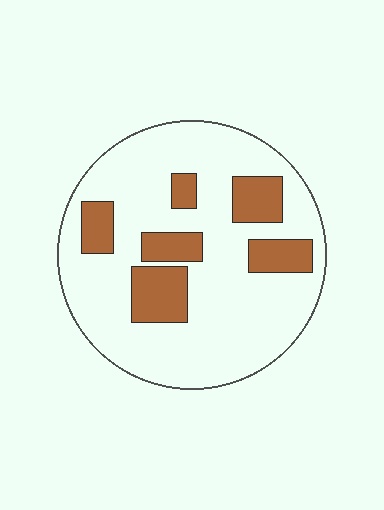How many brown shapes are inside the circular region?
6.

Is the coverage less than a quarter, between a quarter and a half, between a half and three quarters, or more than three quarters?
Less than a quarter.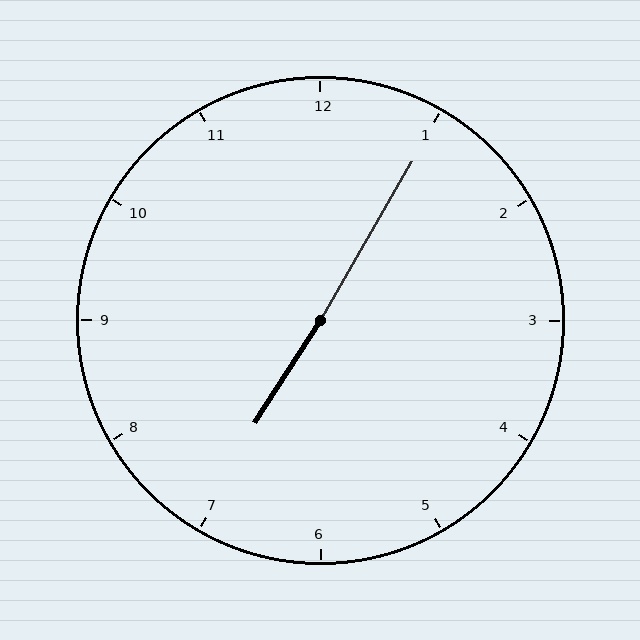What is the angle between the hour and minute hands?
Approximately 178 degrees.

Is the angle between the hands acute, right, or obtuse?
It is obtuse.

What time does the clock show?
7:05.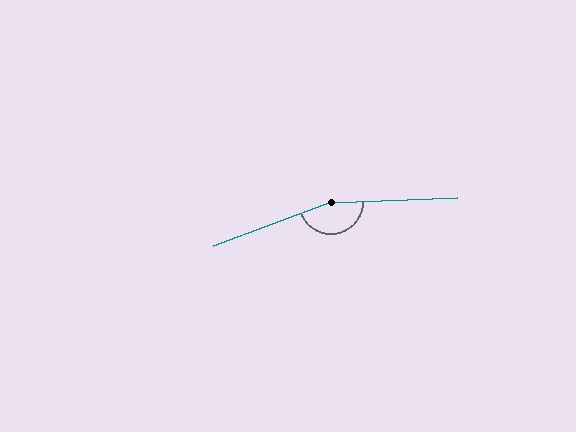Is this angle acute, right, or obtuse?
It is obtuse.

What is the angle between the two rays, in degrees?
Approximately 161 degrees.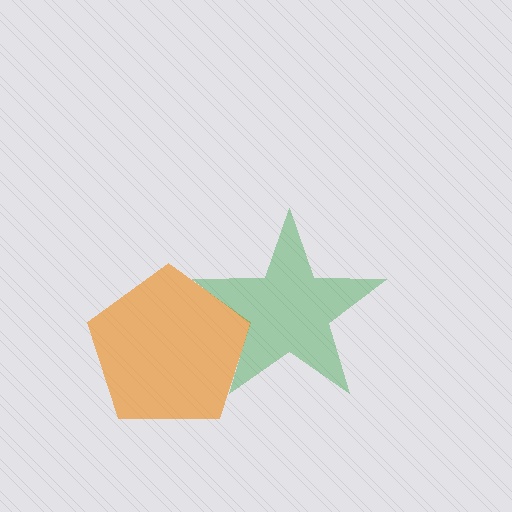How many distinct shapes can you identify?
There are 2 distinct shapes: an orange pentagon, a green star.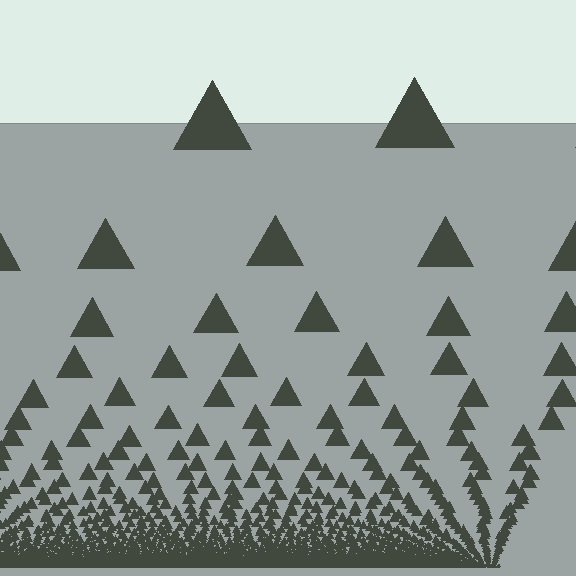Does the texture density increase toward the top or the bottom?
Density increases toward the bottom.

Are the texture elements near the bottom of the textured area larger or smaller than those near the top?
Smaller. The gradient is inverted — elements near the bottom are smaller and denser.